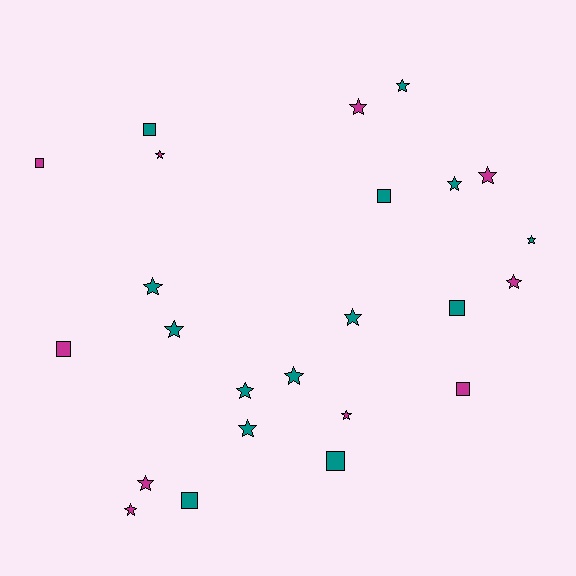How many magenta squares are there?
There are 3 magenta squares.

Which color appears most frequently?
Teal, with 14 objects.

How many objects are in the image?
There are 24 objects.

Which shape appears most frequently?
Star, with 16 objects.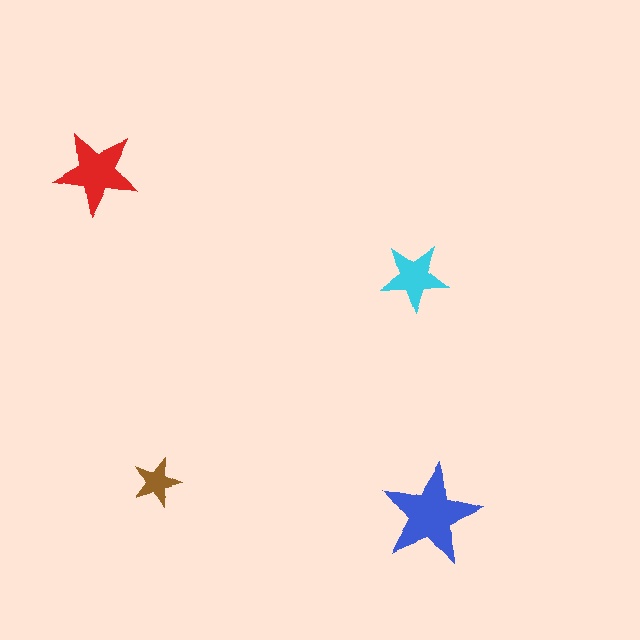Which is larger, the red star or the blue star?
The blue one.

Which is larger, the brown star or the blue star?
The blue one.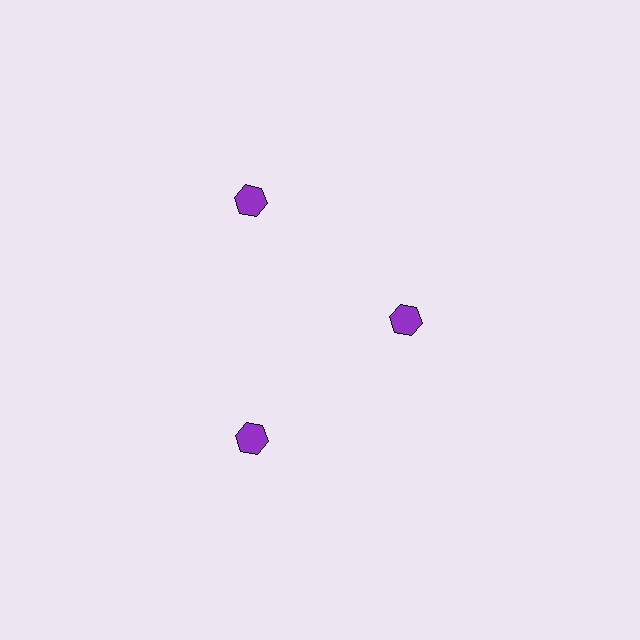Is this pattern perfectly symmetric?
No. The 3 purple hexagons are arranged in a ring, but one element near the 3 o'clock position is pulled inward toward the center, breaking the 3-fold rotational symmetry.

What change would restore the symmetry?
The symmetry would be restored by moving it outward, back onto the ring so that all 3 hexagons sit at equal angles and equal distance from the center.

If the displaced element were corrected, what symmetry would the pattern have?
It would have 3-fold rotational symmetry — the pattern would map onto itself every 120 degrees.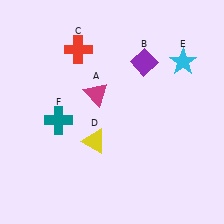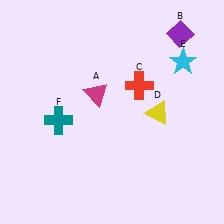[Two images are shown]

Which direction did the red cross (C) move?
The red cross (C) moved right.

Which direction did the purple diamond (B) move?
The purple diamond (B) moved right.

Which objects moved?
The objects that moved are: the purple diamond (B), the red cross (C), the yellow triangle (D).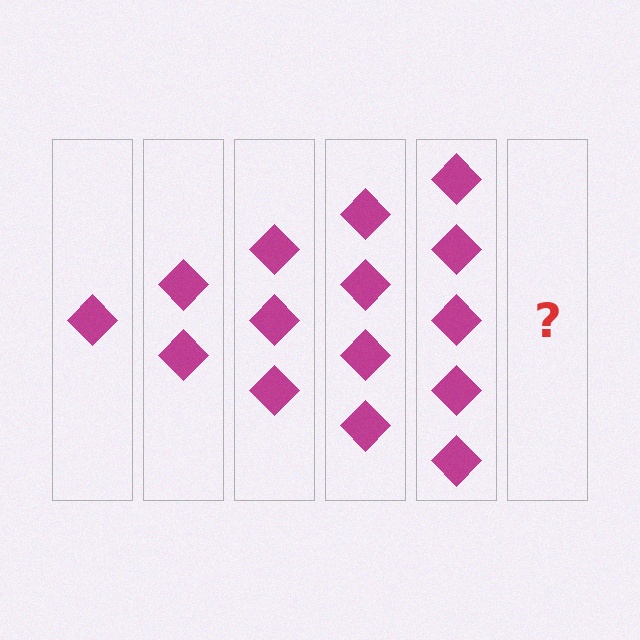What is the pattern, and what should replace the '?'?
The pattern is that each step adds one more diamond. The '?' should be 6 diamonds.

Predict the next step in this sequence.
The next step is 6 diamonds.